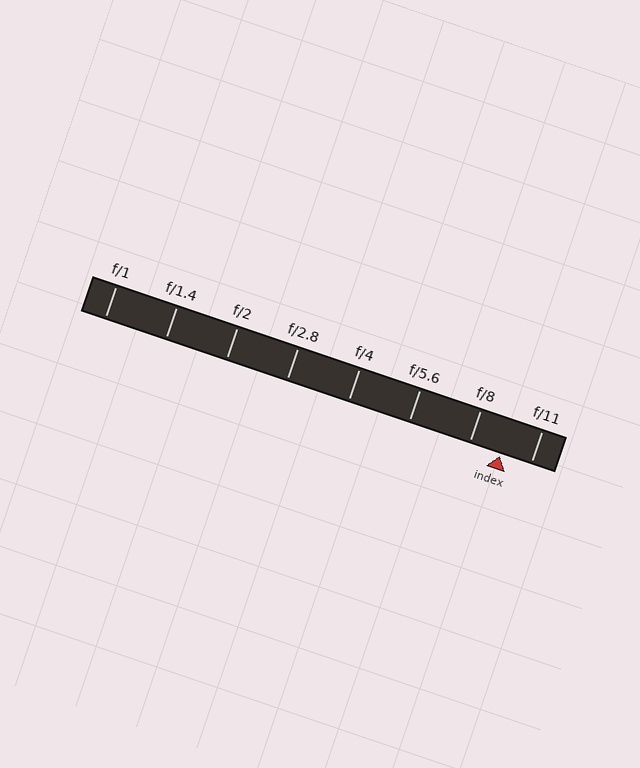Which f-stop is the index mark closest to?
The index mark is closest to f/11.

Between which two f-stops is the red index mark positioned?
The index mark is between f/8 and f/11.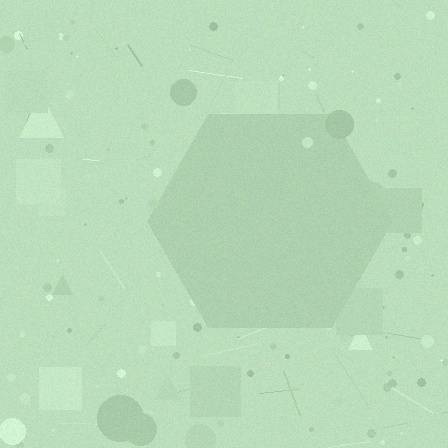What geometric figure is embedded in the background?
A hexagon is embedded in the background.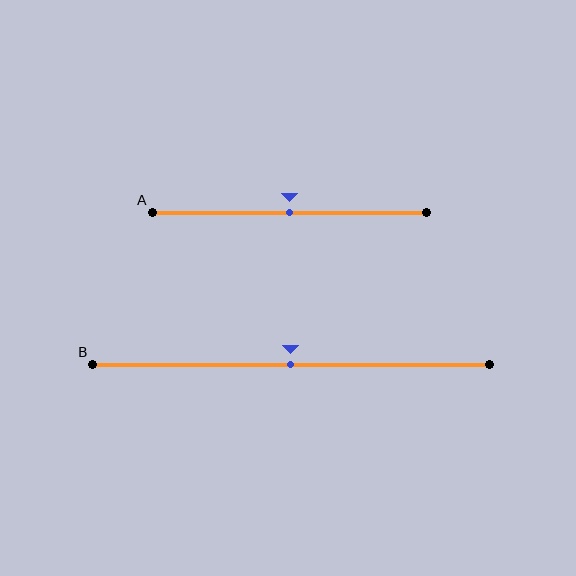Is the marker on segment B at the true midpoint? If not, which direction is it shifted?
Yes, the marker on segment B is at the true midpoint.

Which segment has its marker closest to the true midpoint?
Segment A has its marker closest to the true midpoint.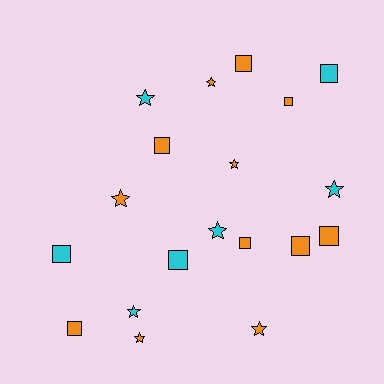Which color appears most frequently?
Orange, with 12 objects.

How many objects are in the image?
There are 19 objects.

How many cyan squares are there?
There are 3 cyan squares.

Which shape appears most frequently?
Square, with 10 objects.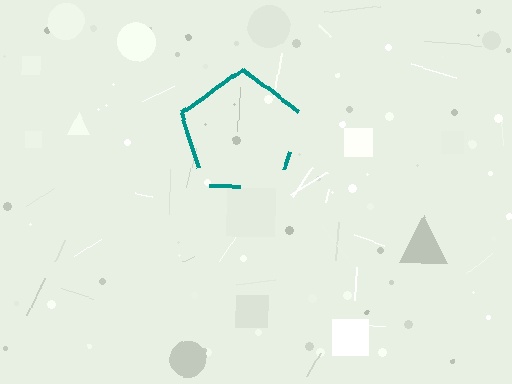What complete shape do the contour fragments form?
The contour fragments form a pentagon.